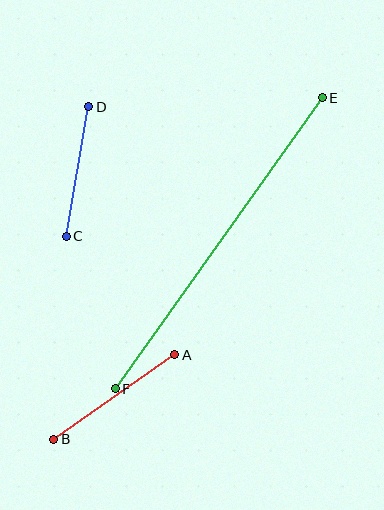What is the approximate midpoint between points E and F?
The midpoint is at approximately (219, 243) pixels.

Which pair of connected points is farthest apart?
Points E and F are farthest apart.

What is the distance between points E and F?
The distance is approximately 357 pixels.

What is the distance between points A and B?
The distance is approximately 147 pixels.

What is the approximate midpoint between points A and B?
The midpoint is at approximately (114, 397) pixels.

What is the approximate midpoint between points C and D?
The midpoint is at approximately (77, 172) pixels.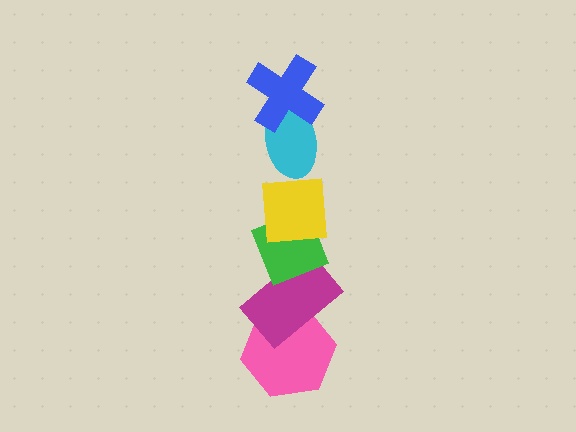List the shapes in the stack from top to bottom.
From top to bottom: the blue cross, the cyan ellipse, the yellow square, the green diamond, the magenta rectangle, the pink hexagon.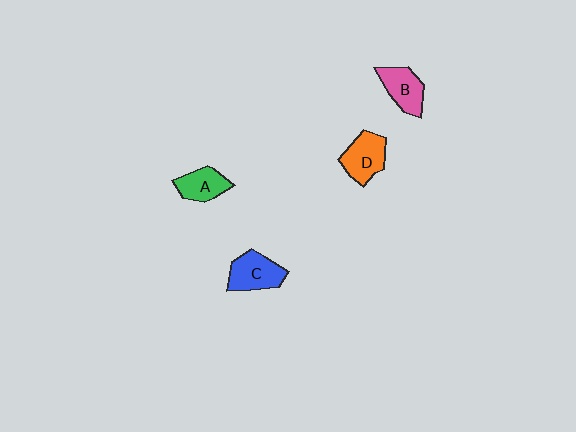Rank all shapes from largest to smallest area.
From largest to smallest: C (blue), D (orange), B (pink), A (green).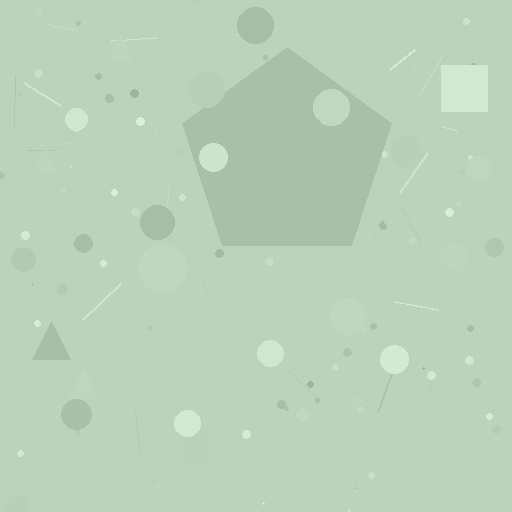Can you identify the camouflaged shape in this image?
The camouflaged shape is a pentagon.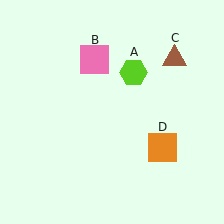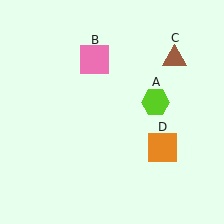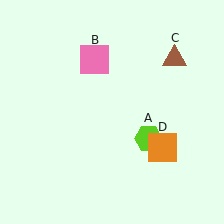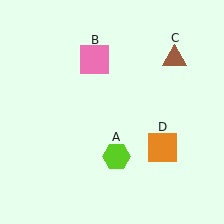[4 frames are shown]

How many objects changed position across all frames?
1 object changed position: lime hexagon (object A).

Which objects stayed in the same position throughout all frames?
Pink square (object B) and brown triangle (object C) and orange square (object D) remained stationary.